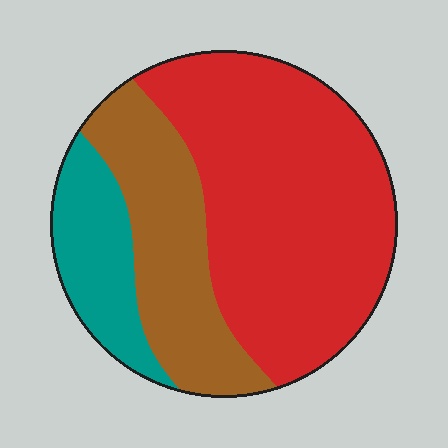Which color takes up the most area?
Red, at roughly 55%.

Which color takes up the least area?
Teal, at roughly 15%.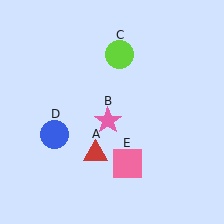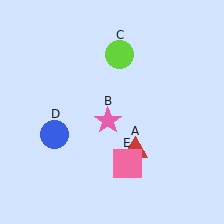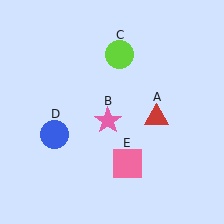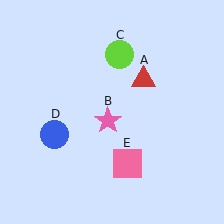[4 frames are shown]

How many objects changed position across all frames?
1 object changed position: red triangle (object A).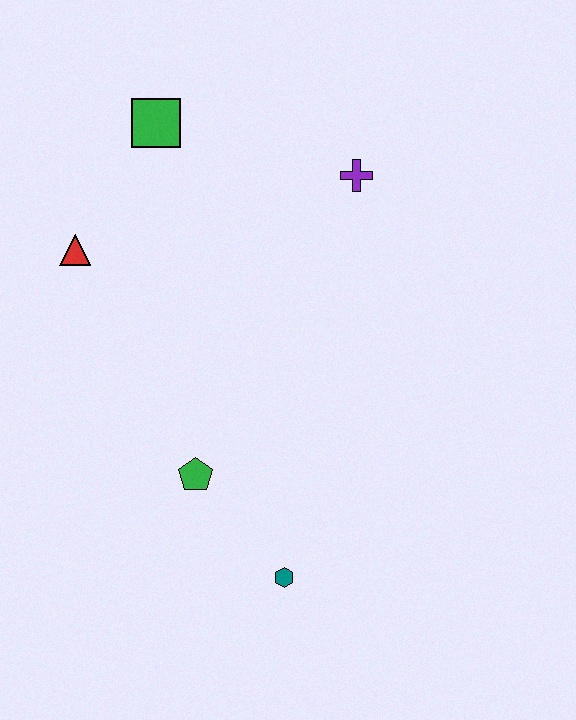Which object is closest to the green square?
The red triangle is closest to the green square.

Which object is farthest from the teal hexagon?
The green square is farthest from the teal hexagon.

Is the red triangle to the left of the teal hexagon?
Yes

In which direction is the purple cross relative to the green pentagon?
The purple cross is above the green pentagon.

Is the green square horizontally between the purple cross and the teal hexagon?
No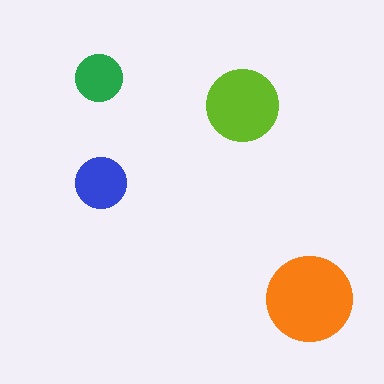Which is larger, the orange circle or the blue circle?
The orange one.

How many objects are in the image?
There are 4 objects in the image.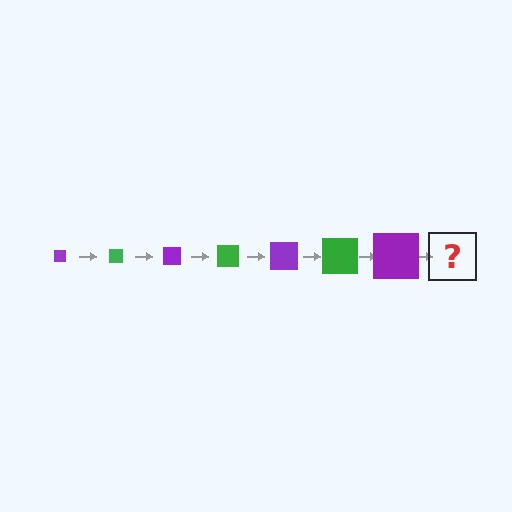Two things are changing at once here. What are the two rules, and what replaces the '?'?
The two rules are that the square grows larger each step and the color cycles through purple and green. The '?' should be a green square, larger than the previous one.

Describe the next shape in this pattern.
It should be a green square, larger than the previous one.